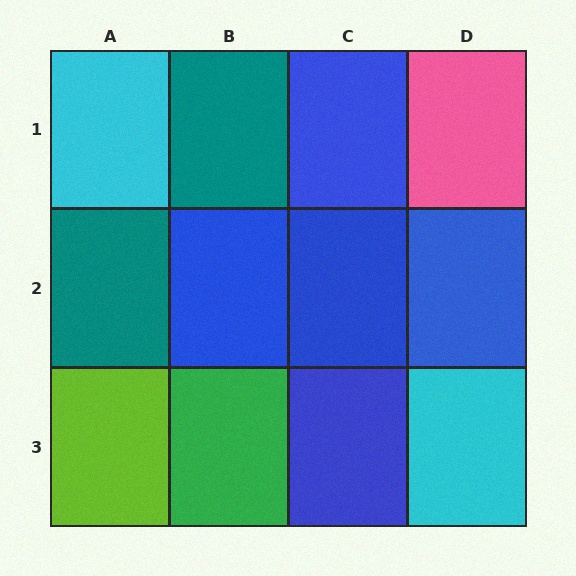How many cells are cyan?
2 cells are cyan.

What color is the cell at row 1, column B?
Teal.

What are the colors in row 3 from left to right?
Lime, green, blue, cyan.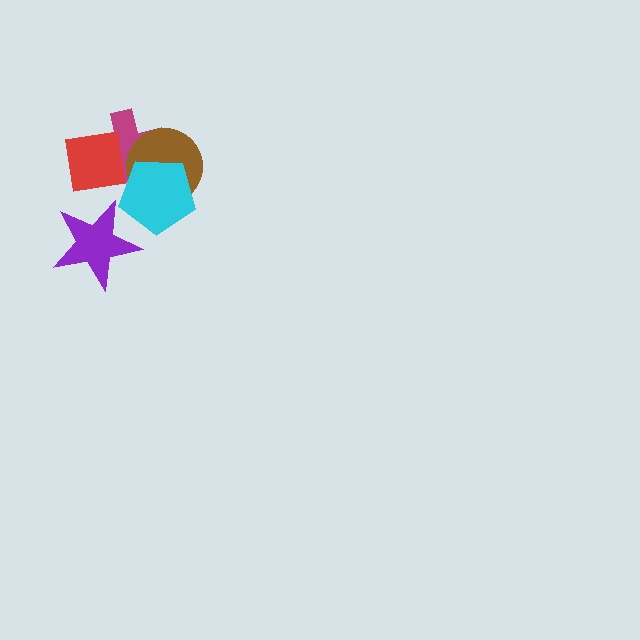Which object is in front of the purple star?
The cyan pentagon is in front of the purple star.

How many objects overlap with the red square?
1 object overlaps with the red square.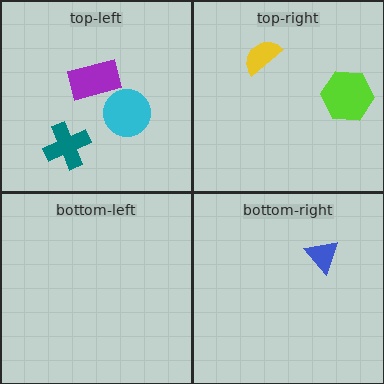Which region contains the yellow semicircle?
The top-right region.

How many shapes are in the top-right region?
2.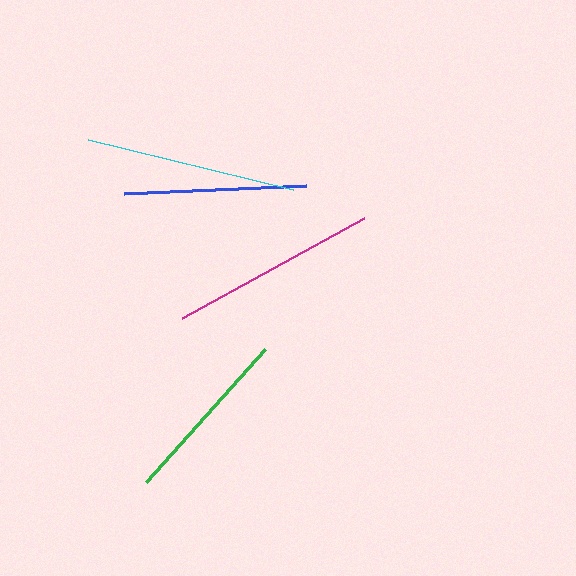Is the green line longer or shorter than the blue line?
The blue line is longer than the green line.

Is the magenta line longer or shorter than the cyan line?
The cyan line is longer than the magenta line.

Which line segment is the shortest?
The green line is the shortest at approximately 179 pixels.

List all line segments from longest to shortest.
From longest to shortest: cyan, magenta, blue, green.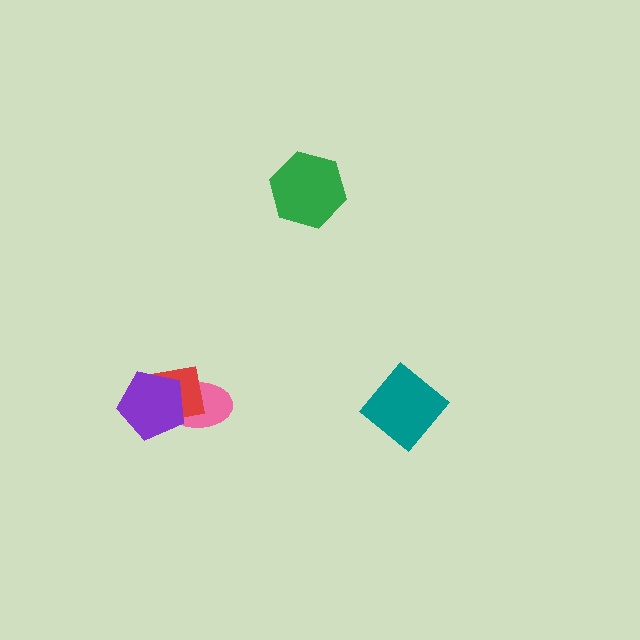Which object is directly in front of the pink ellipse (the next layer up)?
The red square is directly in front of the pink ellipse.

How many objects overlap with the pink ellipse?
2 objects overlap with the pink ellipse.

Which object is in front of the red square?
The purple pentagon is in front of the red square.